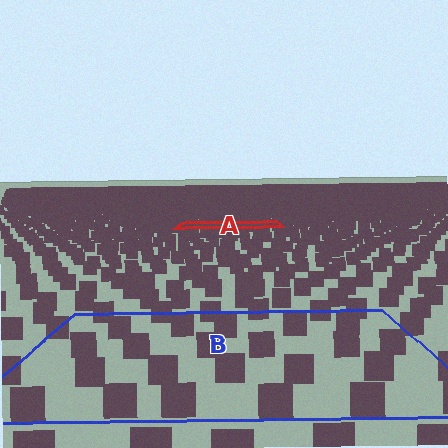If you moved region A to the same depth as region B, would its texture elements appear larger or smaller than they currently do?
They would appear larger. At a closer depth, the same texture elements are projected at a bigger on-screen size.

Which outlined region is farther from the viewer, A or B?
Region A is farther from the viewer — the texture elements inside it appear smaller and more densely packed.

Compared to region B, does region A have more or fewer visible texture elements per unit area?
Region A has more texture elements per unit area — they are packed more densely because it is farther away.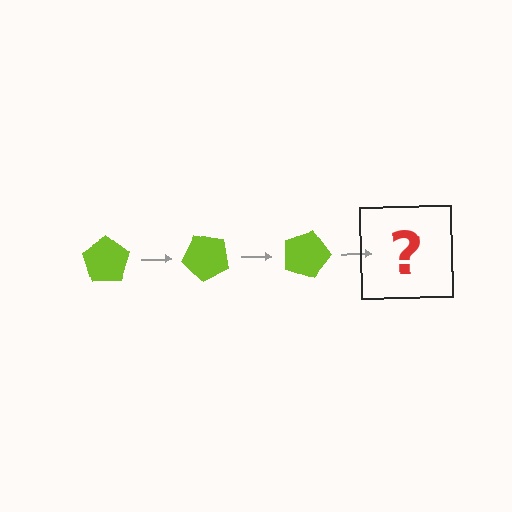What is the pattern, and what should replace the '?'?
The pattern is that the pentagon rotates 45 degrees each step. The '?' should be a lime pentagon rotated 135 degrees.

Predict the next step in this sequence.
The next step is a lime pentagon rotated 135 degrees.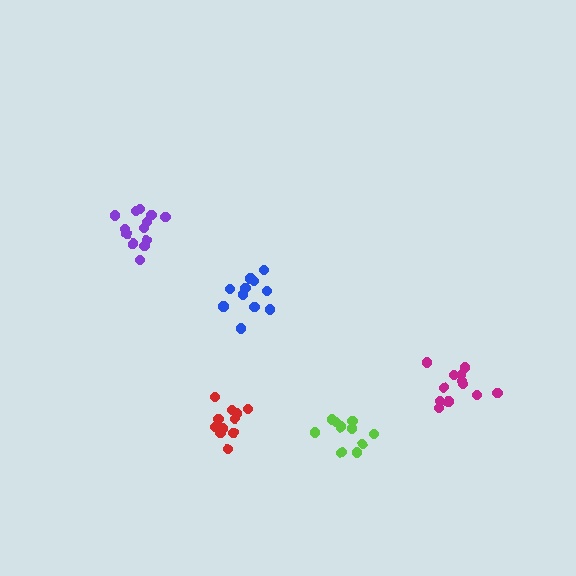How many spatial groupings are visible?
There are 5 spatial groupings.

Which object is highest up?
The purple cluster is topmost.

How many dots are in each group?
Group 1: 11 dots, Group 2: 11 dots, Group 3: 10 dots, Group 4: 13 dots, Group 5: 12 dots (57 total).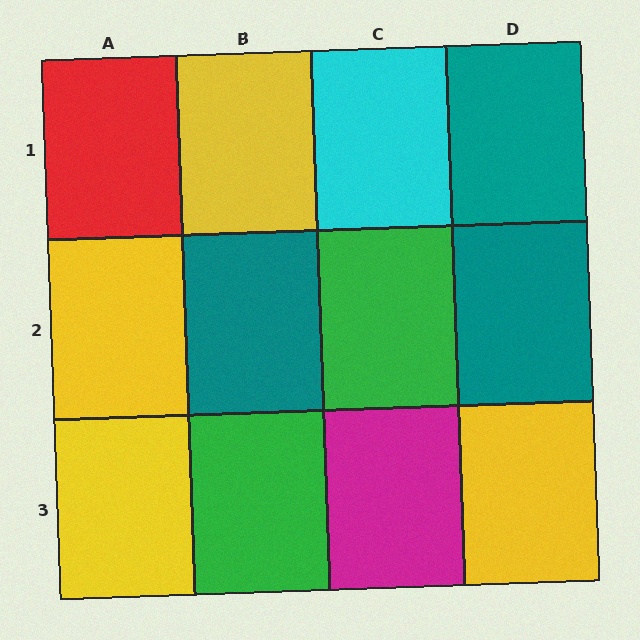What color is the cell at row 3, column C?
Magenta.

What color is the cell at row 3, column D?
Yellow.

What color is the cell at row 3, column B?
Green.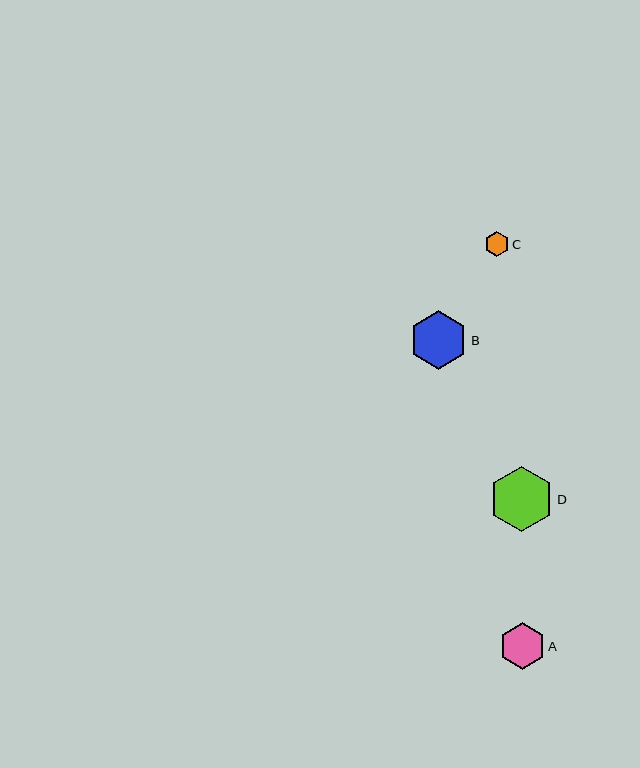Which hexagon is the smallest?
Hexagon C is the smallest with a size of approximately 25 pixels.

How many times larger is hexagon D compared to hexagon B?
Hexagon D is approximately 1.1 times the size of hexagon B.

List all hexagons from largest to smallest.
From largest to smallest: D, B, A, C.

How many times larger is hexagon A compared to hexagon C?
Hexagon A is approximately 1.8 times the size of hexagon C.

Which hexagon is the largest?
Hexagon D is the largest with a size of approximately 65 pixels.